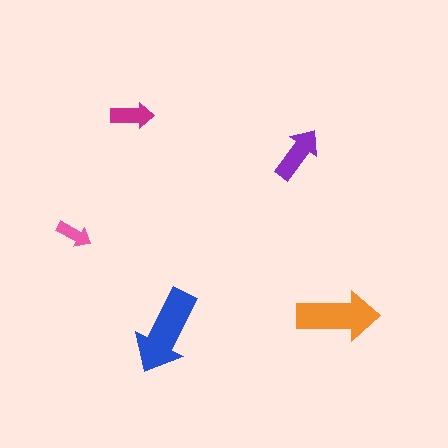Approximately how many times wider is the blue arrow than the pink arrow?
About 2.5 times wider.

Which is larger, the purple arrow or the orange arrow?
The orange one.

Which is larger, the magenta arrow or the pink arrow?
The magenta one.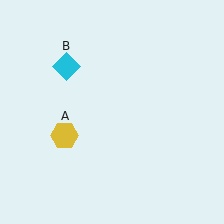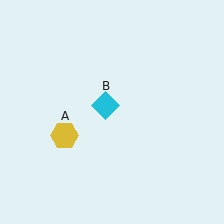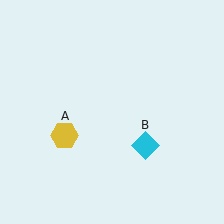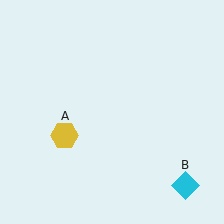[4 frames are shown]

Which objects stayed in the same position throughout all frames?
Yellow hexagon (object A) remained stationary.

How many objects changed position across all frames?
1 object changed position: cyan diamond (object B).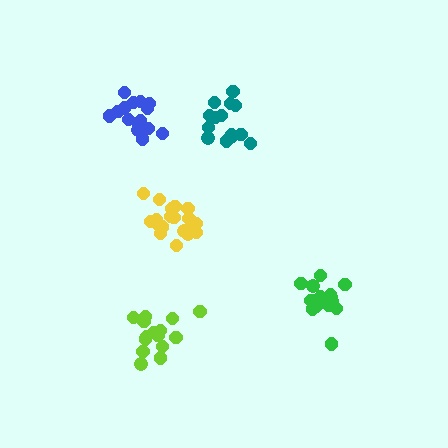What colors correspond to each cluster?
The clusters are colored: blue, lime, teal, yellow, green.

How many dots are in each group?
Group 1: 15 dots, Group 2: 15 dots, Group 3: 14 dots, Group 4: 20 dots, Group 5: 15 dots (79 total).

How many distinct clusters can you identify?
There are 5 distinct clusters.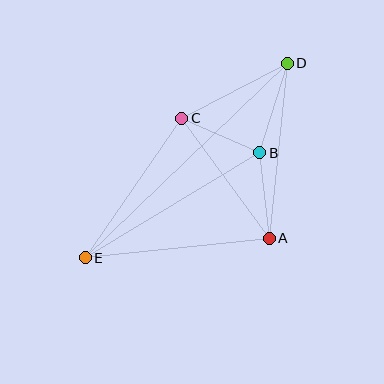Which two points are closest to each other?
Points B and C are closest to each other.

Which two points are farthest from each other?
Points D and E are farthest from each other.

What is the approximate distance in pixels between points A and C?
The distance between A and C is approximately 148 pixels.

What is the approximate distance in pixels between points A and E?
The distance between A and E is approximately 185 pixels.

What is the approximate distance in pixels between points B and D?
The distance between B and D is approximately 94 pixels.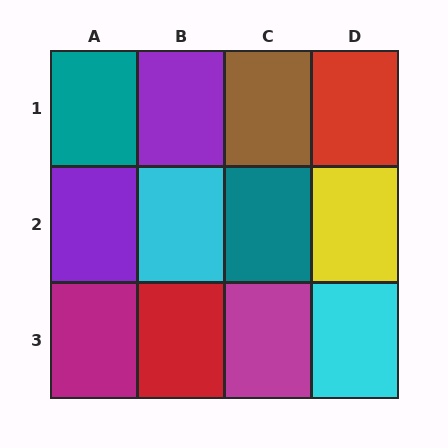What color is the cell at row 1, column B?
Purple.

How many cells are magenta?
2 cells are magenta.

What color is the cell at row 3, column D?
Cyan.